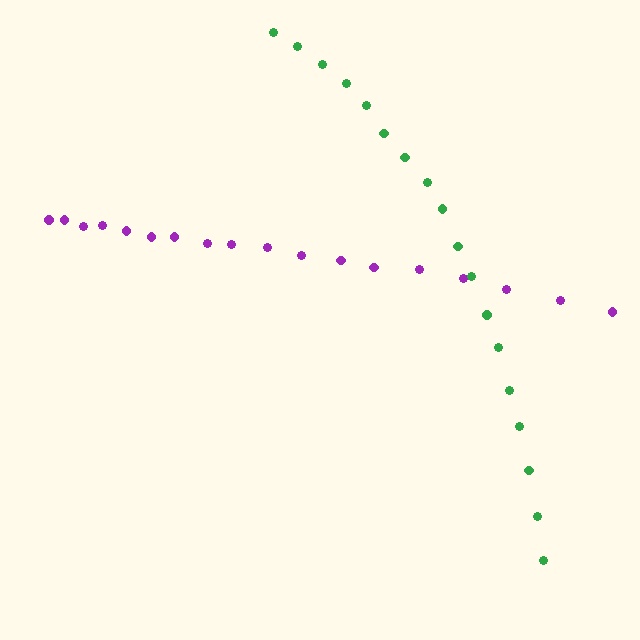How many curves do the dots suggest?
There are 2 distinct paths.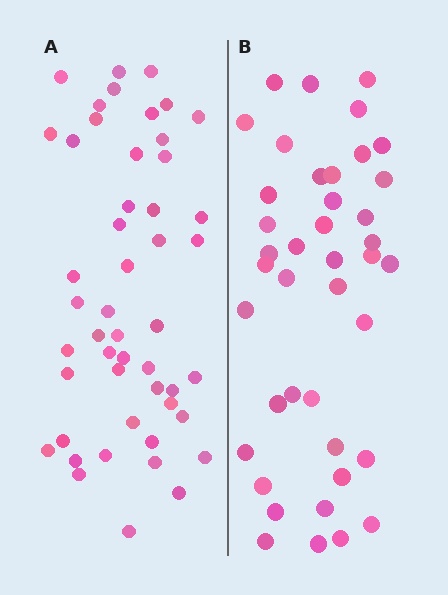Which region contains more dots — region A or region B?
Region A (the left region) has more dots.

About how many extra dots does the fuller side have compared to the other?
Region A has roughly 8 or so more dots than region B.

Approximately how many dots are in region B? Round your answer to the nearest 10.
About 40 dots. (The exact count is 41, which rounds to 40.)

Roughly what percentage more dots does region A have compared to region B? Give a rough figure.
About 20% more.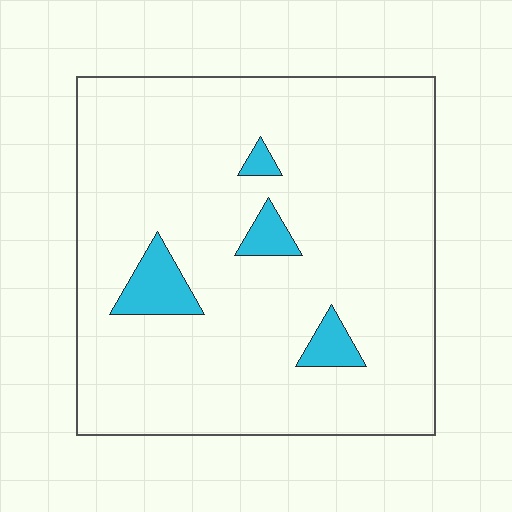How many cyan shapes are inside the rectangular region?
4.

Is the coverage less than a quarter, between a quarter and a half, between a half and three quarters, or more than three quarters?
Less than a quarter.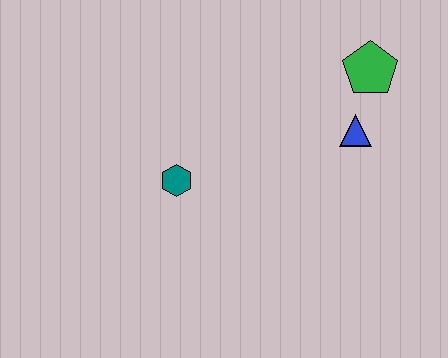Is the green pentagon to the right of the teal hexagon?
Yes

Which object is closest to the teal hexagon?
The blue triangle is closest to the teal hexagon.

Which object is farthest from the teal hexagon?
The green pentagon is farthest from the teal hexagon.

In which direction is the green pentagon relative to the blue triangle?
The green pentagon is above the blue triangle.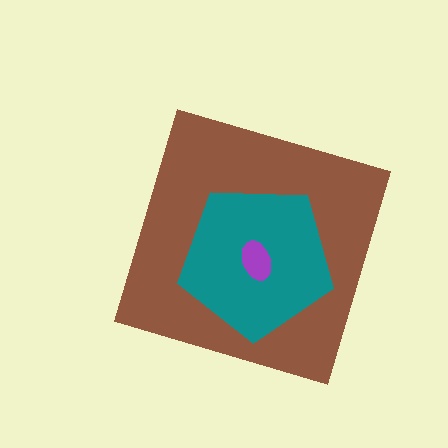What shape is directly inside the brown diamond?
The teal pentagon.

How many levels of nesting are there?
3.